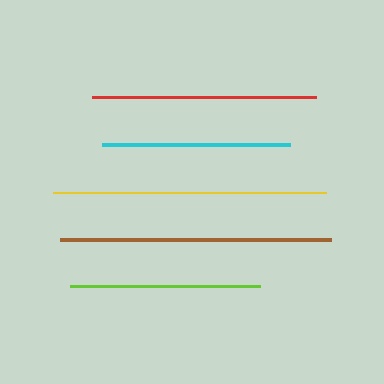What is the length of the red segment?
The red segment is approximately 224 pixels long.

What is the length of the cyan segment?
The cyan segment is approximately 188 pixels long.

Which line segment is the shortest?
The cyan line is the shortest at approximately 188 pixels.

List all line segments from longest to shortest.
From longest to shortest: yellow, brown, red, lime, cyan.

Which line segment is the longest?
The yellow line is the longest at approximately 273 pixels.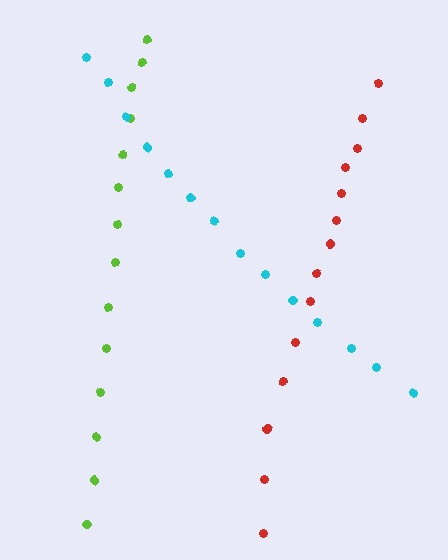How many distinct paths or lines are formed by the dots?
There are 3 distinct paths.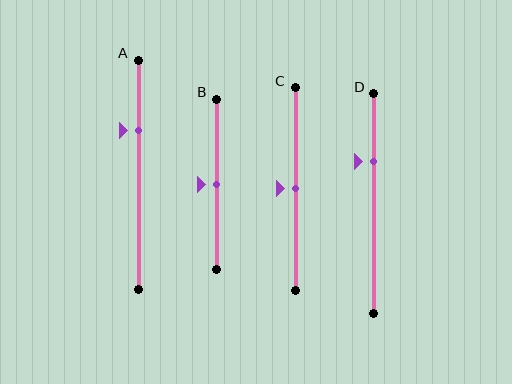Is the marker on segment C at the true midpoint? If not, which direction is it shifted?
Yes, the marker on segment C is at the true midpoint.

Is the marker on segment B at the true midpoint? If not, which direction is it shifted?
Yes, the marker on segment B is at the true midpoint.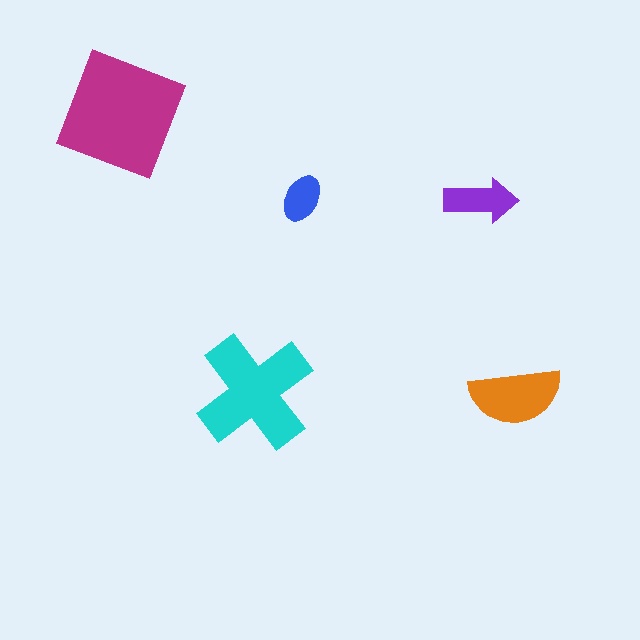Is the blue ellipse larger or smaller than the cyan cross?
Smaller.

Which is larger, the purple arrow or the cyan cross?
The cyan cross.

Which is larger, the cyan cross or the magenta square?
The magenta square.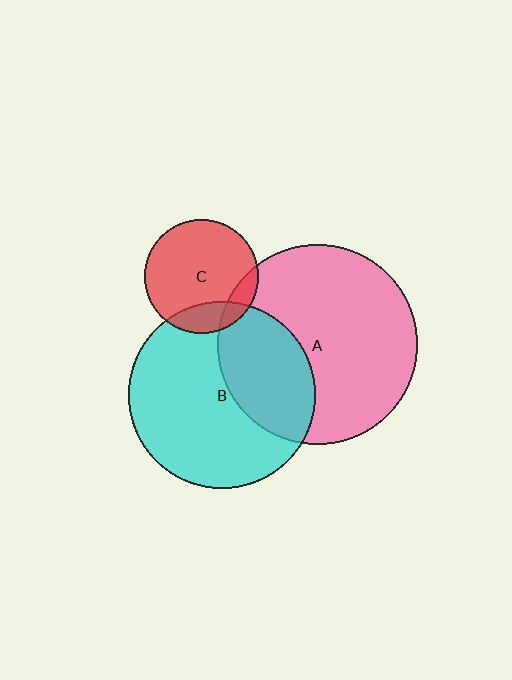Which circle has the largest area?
Circle A (pink).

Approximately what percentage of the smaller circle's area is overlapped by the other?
Approximately 35%.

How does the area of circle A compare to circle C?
Approximately 3.1 times.